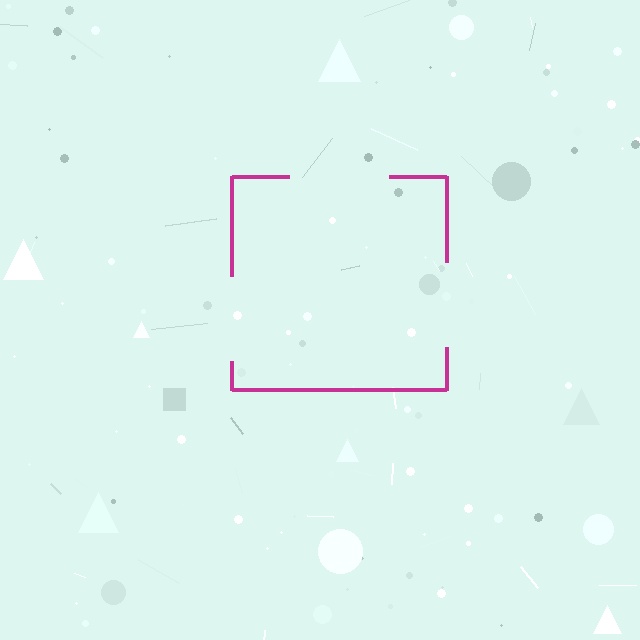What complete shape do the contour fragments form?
The contour fragments form a square.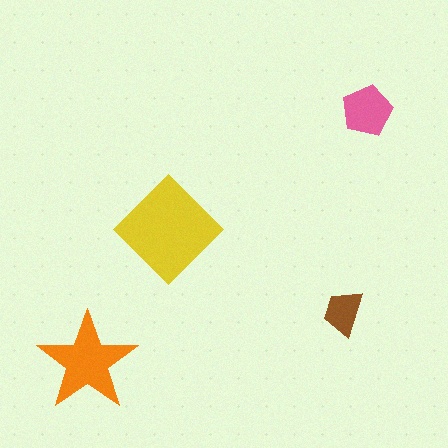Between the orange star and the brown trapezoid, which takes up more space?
The orange star.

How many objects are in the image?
There are 4 objects in the image.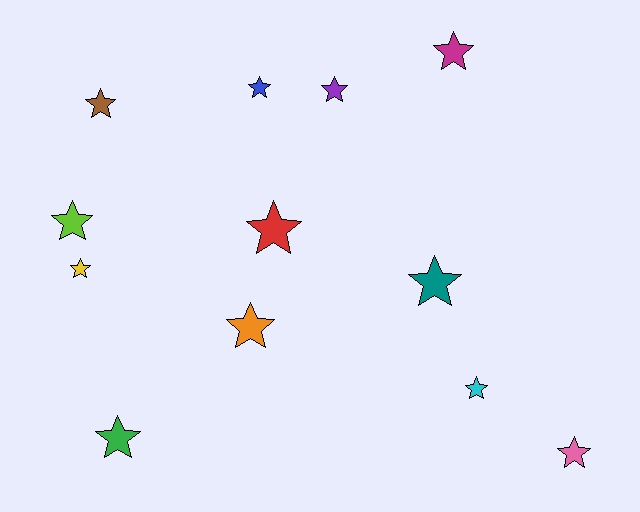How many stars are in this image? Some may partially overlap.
There are 12 stars.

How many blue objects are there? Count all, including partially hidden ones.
There is 1 blue object.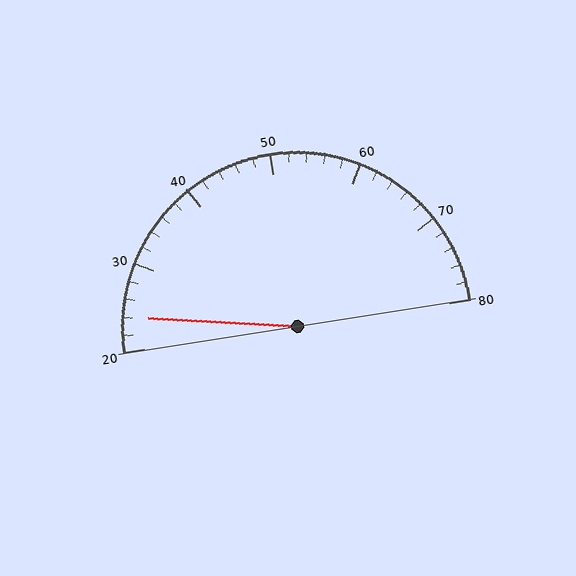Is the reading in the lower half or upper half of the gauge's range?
The reading is in the lower half of the range (20 to 80).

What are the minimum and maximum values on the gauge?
The gauge ranges from 20 to 80.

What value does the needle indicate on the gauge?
The needle indicates approximately 24.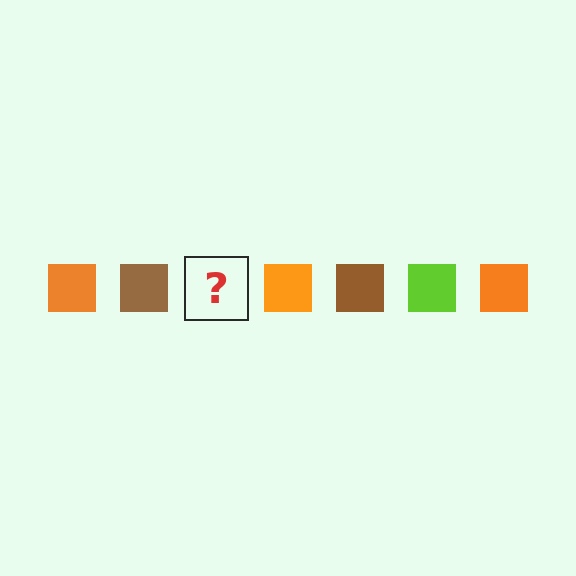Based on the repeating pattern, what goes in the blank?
The blank should be a lime square.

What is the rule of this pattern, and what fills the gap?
The rule is that the pattern cycles through orange, brown, lime squares. The gap should be filled with a lime square.